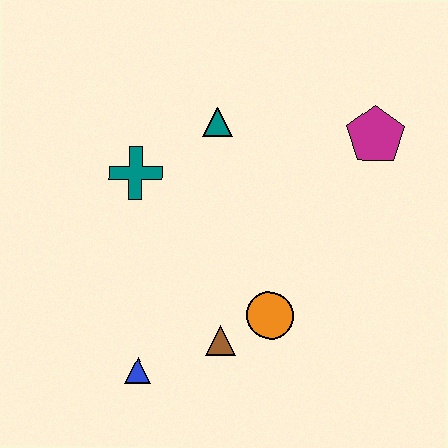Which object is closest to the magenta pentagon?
The teal triangle is closest to the magenta pentagon.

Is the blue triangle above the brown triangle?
No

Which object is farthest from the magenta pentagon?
The blue triangle is farthest from the magenta pentagon.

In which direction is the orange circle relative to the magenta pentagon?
The orange circle is below the magenta pentagon.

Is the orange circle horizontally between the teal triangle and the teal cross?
No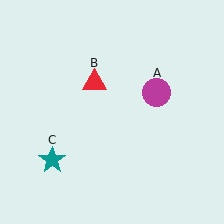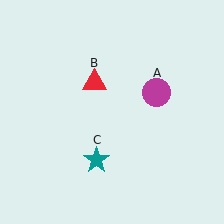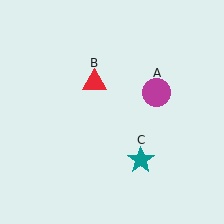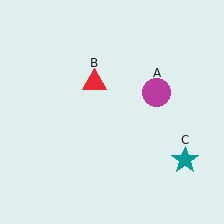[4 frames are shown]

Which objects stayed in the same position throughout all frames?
Magenta circle (object A) and red triangle (object B) remained stationary.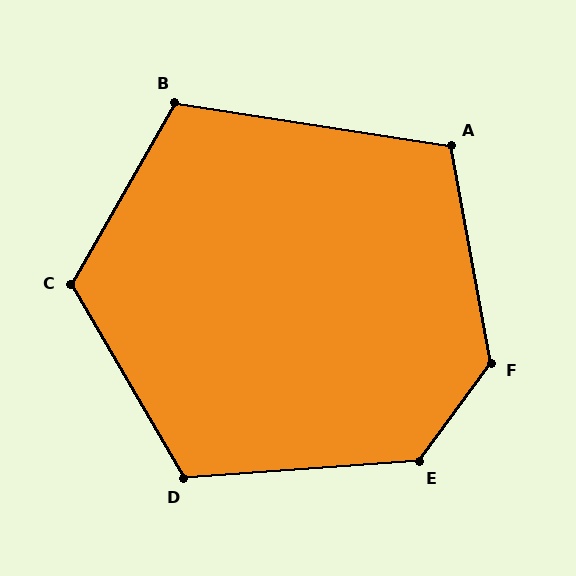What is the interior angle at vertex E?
Approximately 131 degrees (obtuse).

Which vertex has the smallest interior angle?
A, at approximately 109 degrees.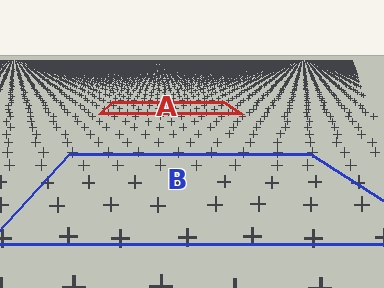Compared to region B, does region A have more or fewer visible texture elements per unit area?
Region A has more texture elements per unit area — they are packed more densely because it is farther away.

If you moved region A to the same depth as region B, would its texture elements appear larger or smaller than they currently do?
They would appear larger. At a closer depth, the same texture elements are projected at a bigger on-screen size.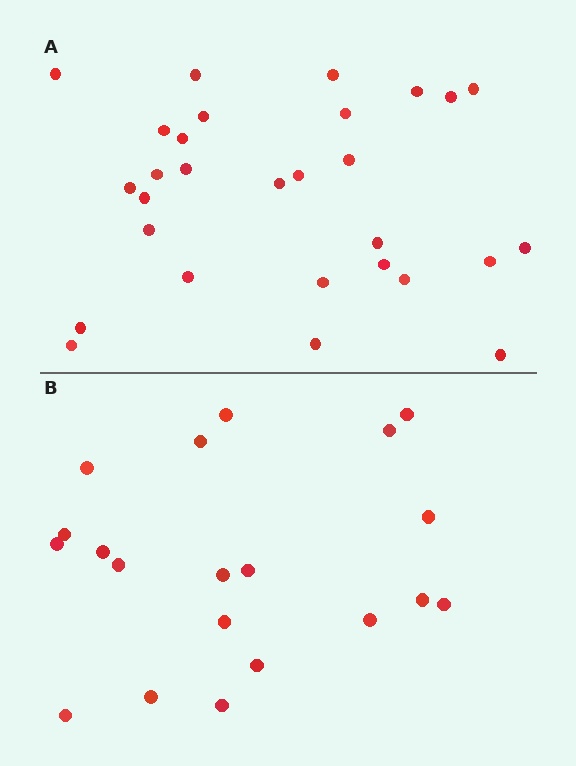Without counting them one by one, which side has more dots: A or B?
Region A (the top region) has more dots.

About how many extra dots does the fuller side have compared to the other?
Region A has roughly 8 or so more dots than region B.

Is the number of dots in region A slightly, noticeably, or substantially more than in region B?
Region A has substantially more. The ratio is roughly 1.4 to 1.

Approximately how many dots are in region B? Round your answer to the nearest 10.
About 20 dots.